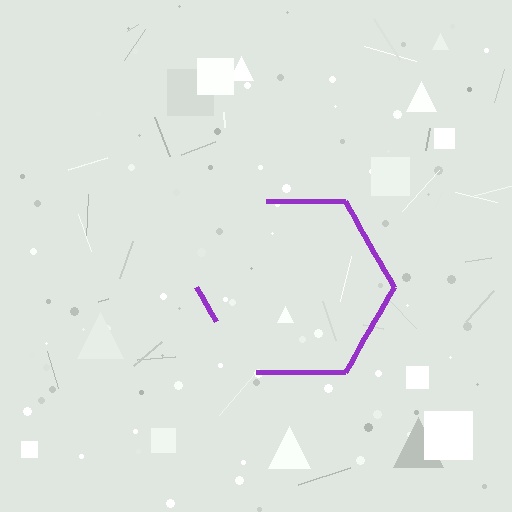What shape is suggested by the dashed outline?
The dashed outline suggests a hexagon.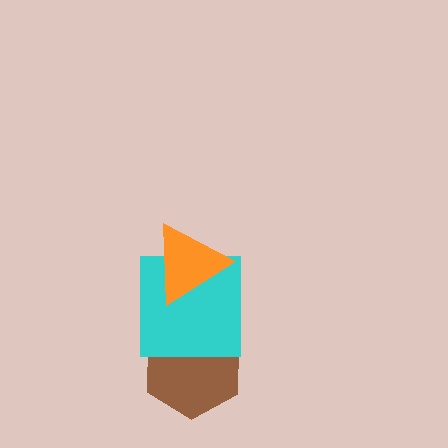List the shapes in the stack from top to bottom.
From top to bottom: the orange triangle, the cyan square, the brown hexagon.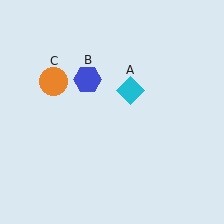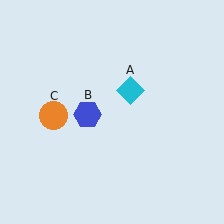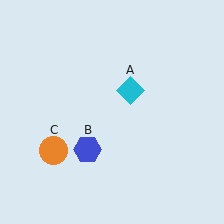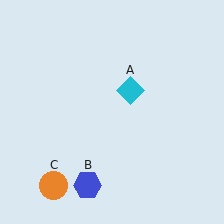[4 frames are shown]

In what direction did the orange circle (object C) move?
The orange circle (object C) moved down.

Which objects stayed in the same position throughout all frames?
Cyan diamond (object A) remained stationary.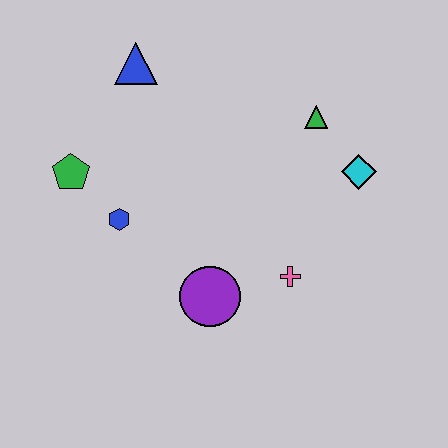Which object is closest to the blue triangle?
The green pentagon is closest to the blue triangle.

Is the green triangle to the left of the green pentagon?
No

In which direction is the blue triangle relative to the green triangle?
The blue triangle is to the left of the green triangle.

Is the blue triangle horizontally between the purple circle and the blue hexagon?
Yes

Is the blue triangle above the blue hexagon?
Yes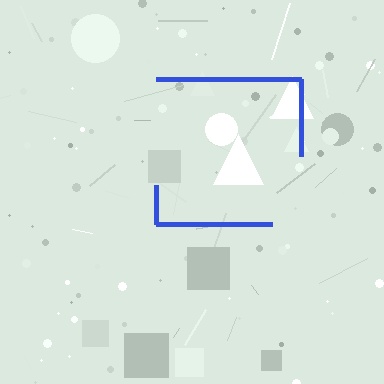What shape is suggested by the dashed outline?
The dashed outline suggests a square.